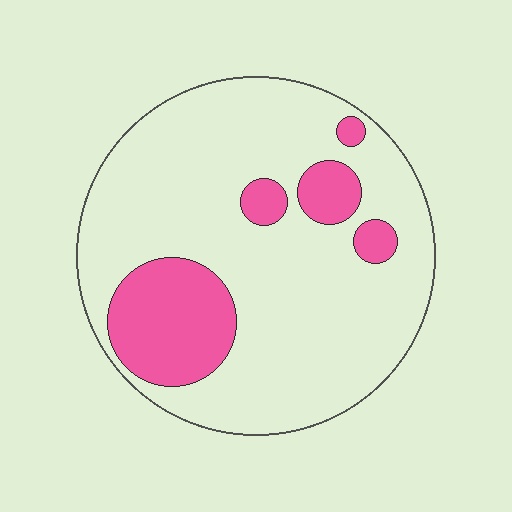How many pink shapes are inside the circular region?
5.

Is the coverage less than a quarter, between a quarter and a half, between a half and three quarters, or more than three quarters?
Less than a quarter.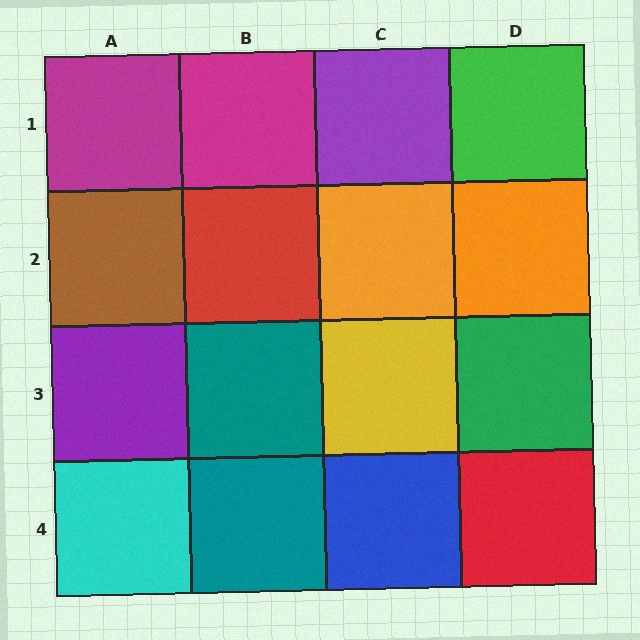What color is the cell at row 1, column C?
Purple.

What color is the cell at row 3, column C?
Yellow.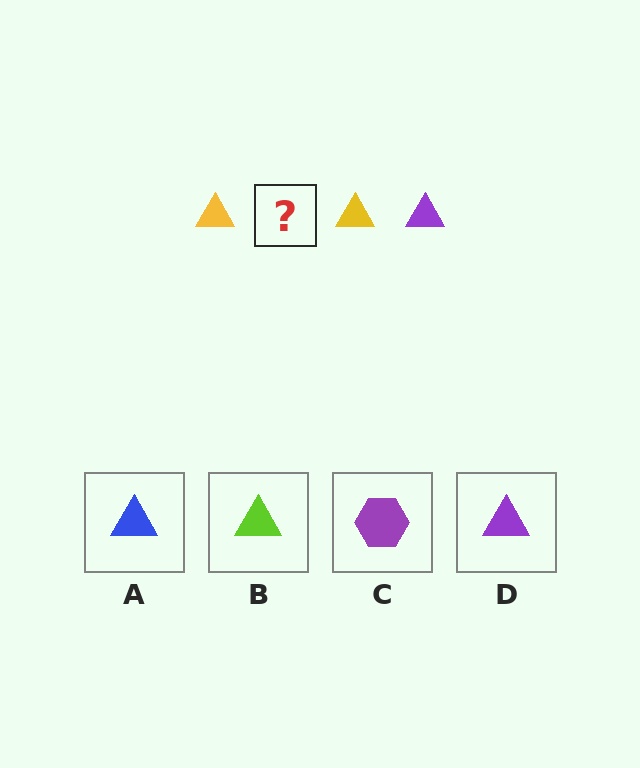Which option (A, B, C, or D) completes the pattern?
D.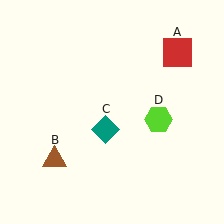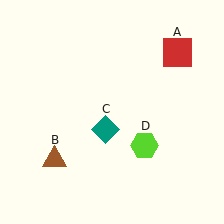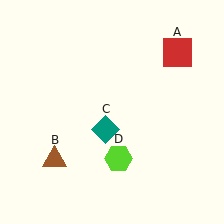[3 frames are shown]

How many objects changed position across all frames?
1 object changed position: lime hexagon (object D).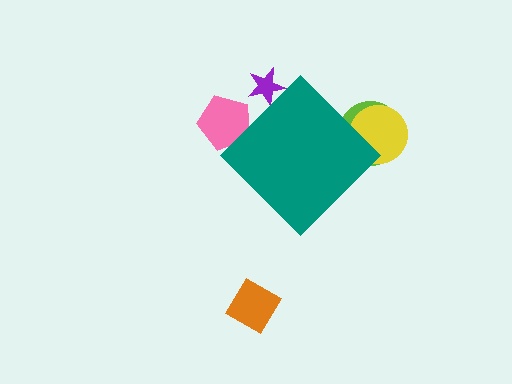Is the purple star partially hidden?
Yes, the purple star is partially hidden behind the teal diamond.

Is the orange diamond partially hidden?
No, the orange diamond is fully visible.